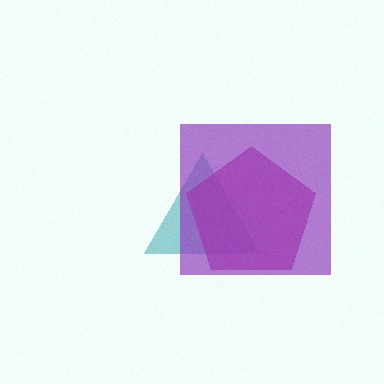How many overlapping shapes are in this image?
There are 3 overlapping shapes in the image.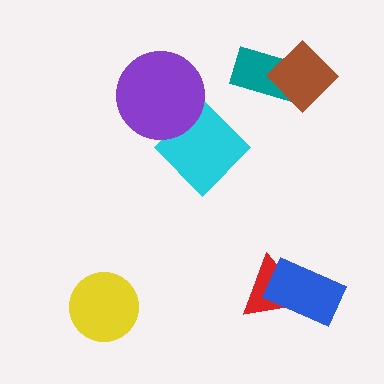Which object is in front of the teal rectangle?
The brown diamond is in front of the teal rectangle.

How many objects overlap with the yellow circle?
0 objects overlap with the yellow circle.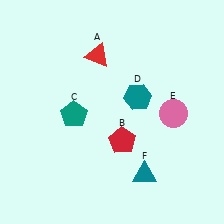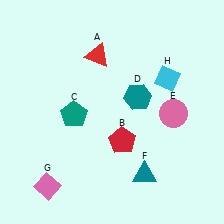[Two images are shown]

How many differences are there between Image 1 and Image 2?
There are 2 differences between the two images.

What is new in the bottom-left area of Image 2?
A pink diamond (G) was added in the bottom-left area of Image 2.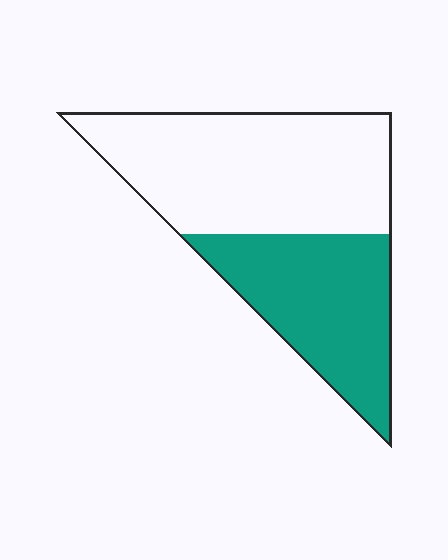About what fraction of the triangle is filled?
About two fifths (2/5).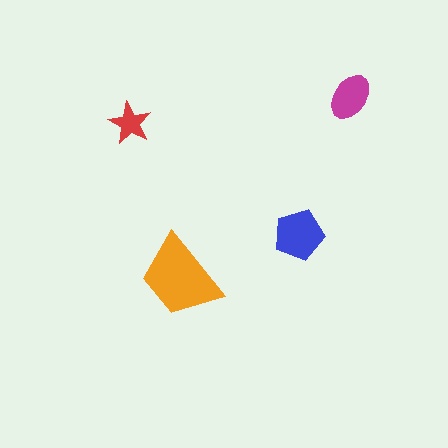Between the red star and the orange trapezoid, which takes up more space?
The orange trapezoid.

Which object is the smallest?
The red star.